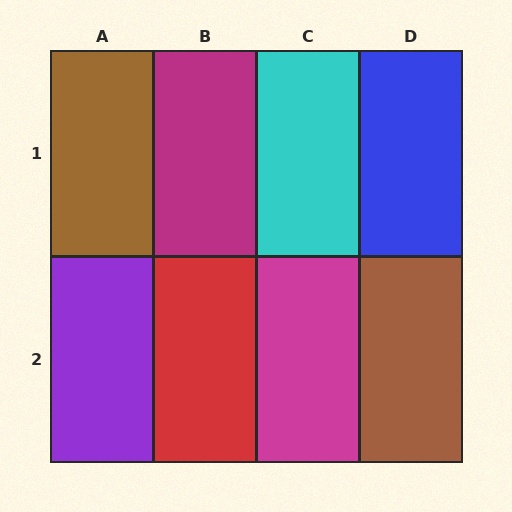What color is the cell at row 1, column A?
Brown.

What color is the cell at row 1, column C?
Cyan.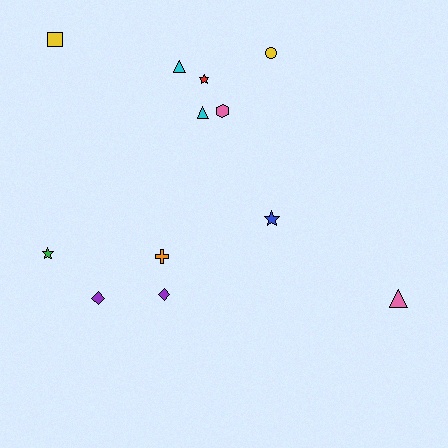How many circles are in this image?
There is 1 circle.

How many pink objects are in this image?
There are 2 pink objects.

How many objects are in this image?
There are 12 objects.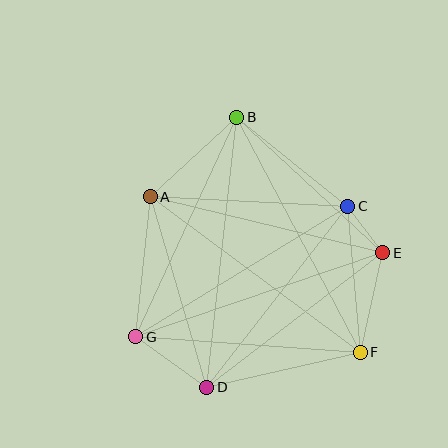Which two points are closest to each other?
Points C and E are closest to each other.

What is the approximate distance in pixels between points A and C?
The distance between A and C is approximately 198 pixels.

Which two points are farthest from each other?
Points B and D are farthest from each other.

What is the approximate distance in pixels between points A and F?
The distance between A and F is approximately 261 pixels.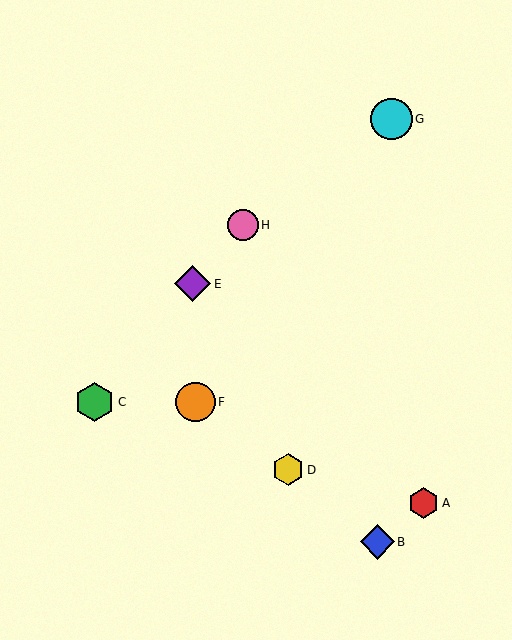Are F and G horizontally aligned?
No, F is at y≈402 and G is at y≈119.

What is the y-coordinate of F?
Object F is at y≈402.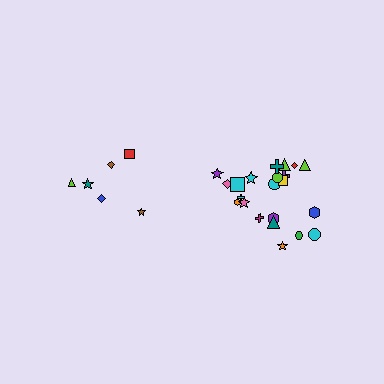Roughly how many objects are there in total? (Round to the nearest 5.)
Roughly 30 objects in total.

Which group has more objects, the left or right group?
The right group.